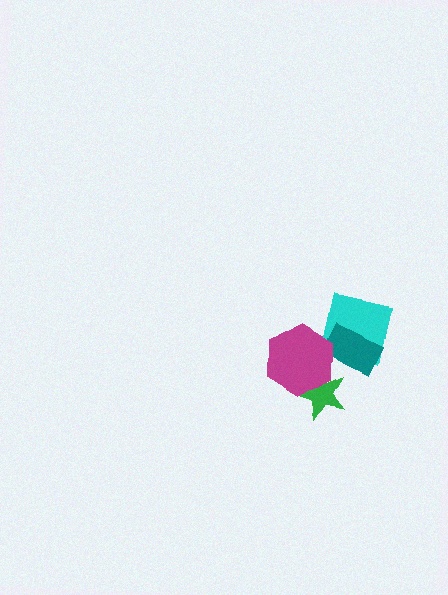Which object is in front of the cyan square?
The teal rectangle is in front of the cyan square.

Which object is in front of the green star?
The magenta hexagon is in front of the green star.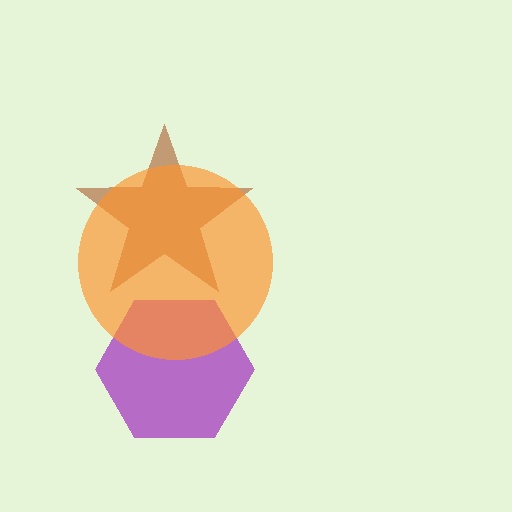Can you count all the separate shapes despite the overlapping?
Yes, there are 3 separate shapes.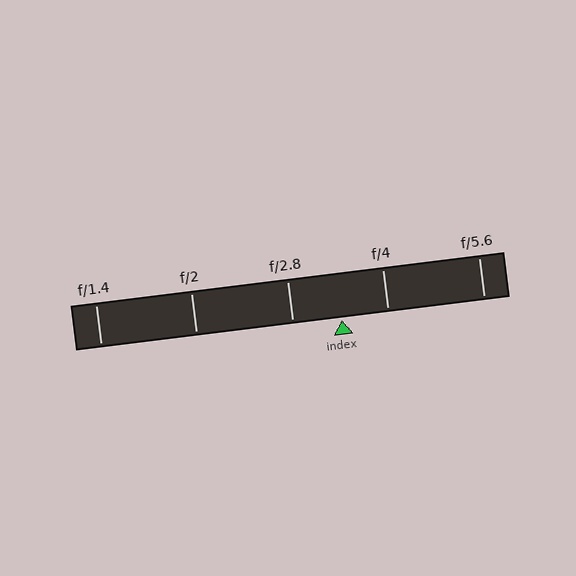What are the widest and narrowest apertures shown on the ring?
The widest aperture shown is f/1.4 and the narrowest is f/5.6.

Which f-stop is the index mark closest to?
The index mark is closest to f/4.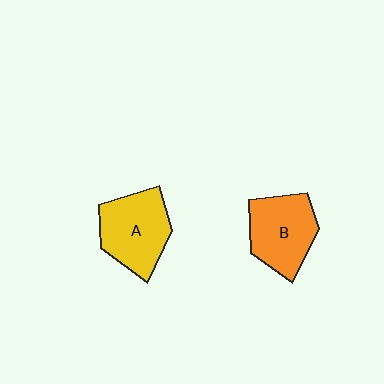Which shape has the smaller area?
Shape B (orange).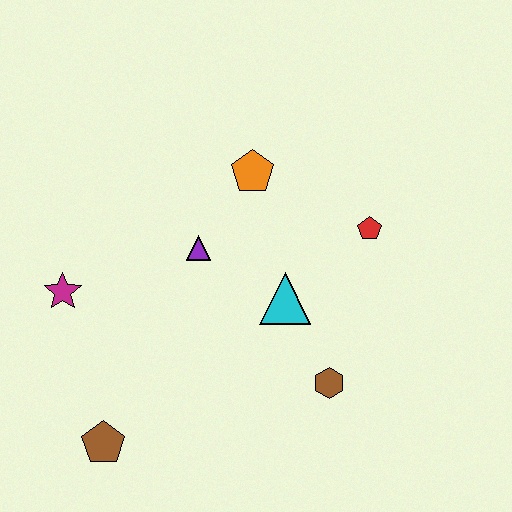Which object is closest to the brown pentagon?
The magenta star is closest to the brown pentagon.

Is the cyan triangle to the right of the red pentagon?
No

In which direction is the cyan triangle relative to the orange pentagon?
The cyan triangle is below the orange pentagon.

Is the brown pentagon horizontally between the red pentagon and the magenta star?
Yes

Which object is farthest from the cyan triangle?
The brown pentagon is farthest from the cyan triangle.